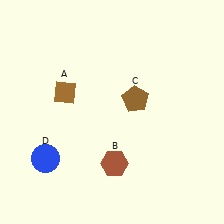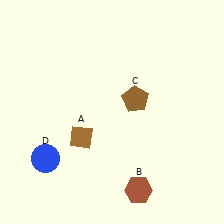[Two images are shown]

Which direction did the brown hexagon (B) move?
The brown hexagon (B) moved down.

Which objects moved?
The objects that moved are: the brown diamond (A), the brown hexagon (B).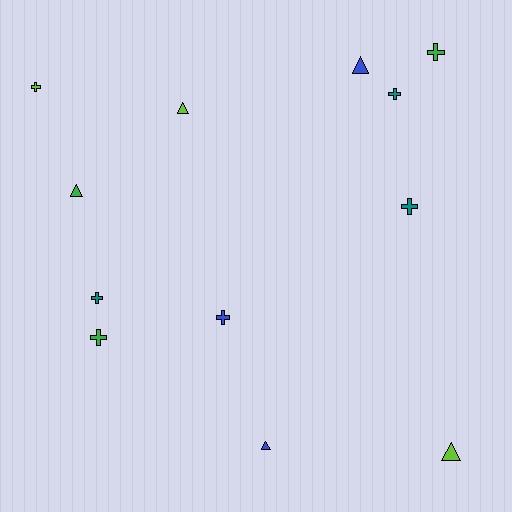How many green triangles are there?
There is 1 green triangle.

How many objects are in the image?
There are 12 objects.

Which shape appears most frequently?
Cross, with 7 objects.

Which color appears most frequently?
Teal, with 3 objects.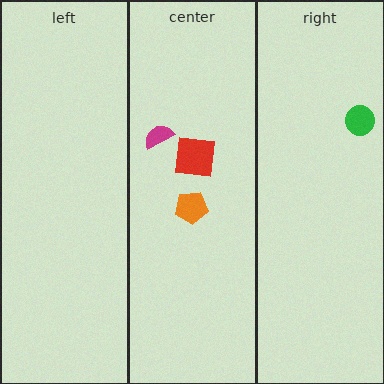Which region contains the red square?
The center region.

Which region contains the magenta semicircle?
The center region.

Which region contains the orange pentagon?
The center region.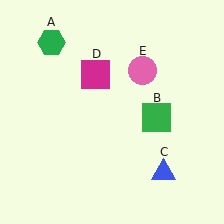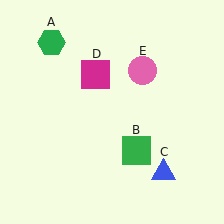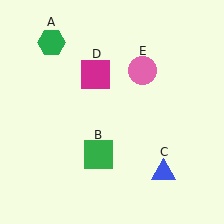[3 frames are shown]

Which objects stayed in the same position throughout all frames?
Green hexagon (object A) and blue triangle (object C) and magenta square (object D) and pink circle (object E) remained stationary.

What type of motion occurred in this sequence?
The green square (object B) rotated clockwise around the center of the scene.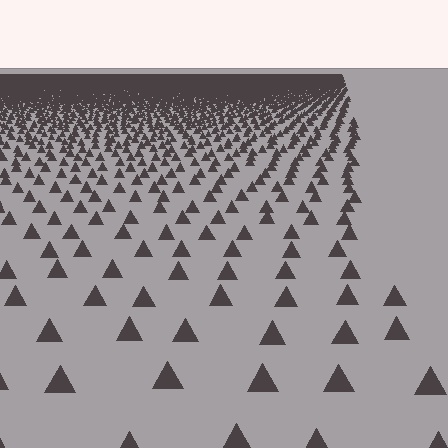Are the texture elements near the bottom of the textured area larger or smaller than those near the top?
Larger. Near the bottom, elements are closer to the viewer and appear at a bigger on-screen size.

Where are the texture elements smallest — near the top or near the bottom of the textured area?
Near the top.